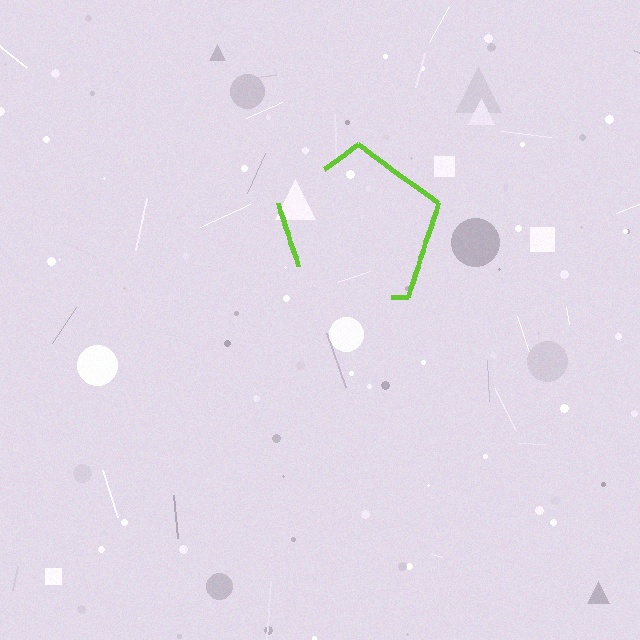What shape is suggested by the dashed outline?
The dashed outline suggests a pentagon.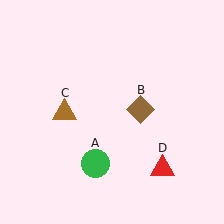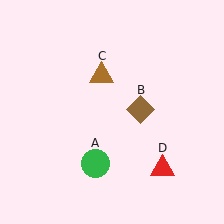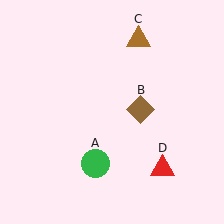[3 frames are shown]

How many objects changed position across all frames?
1 object changed position: brown triangle (object C).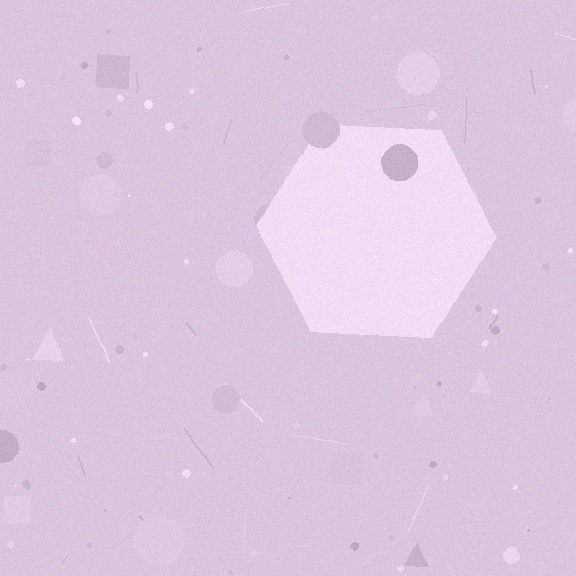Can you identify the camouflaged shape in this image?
The camouflaged shape is a hexagon.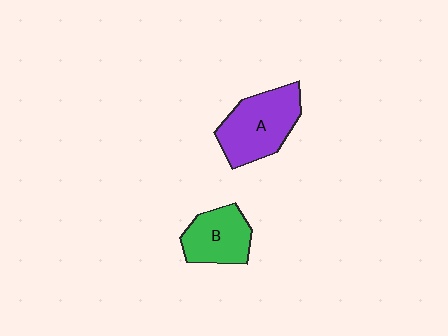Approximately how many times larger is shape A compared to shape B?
Approximately 1.4 times.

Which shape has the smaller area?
Shape B (green).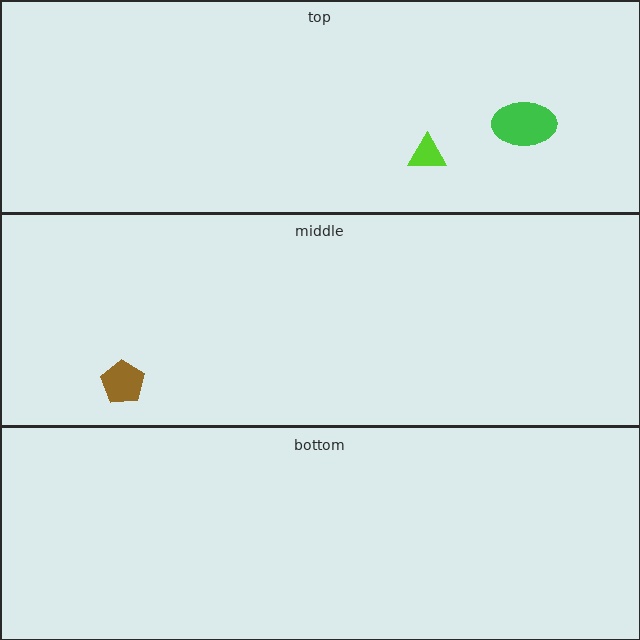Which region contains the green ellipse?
The top region.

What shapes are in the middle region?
The brown pentagon.